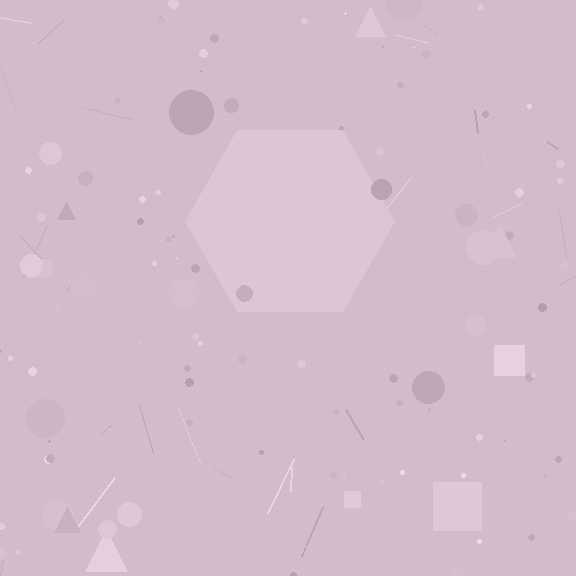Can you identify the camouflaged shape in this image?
The camouflaged shape is a hexagon.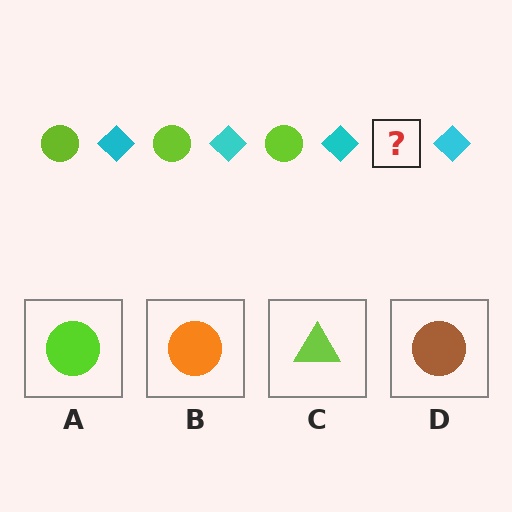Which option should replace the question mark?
Option A.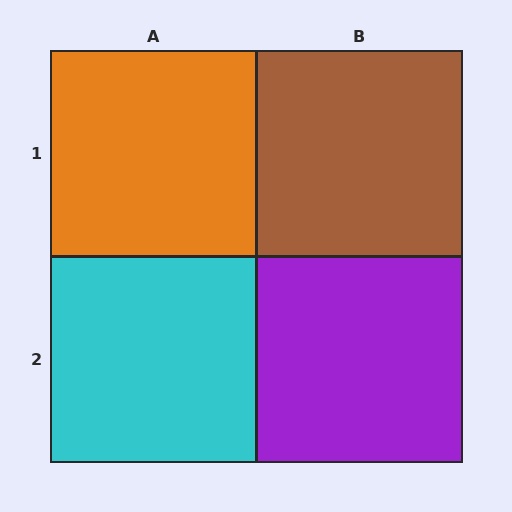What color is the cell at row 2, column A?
Cyan.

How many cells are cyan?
1 cell is cyan.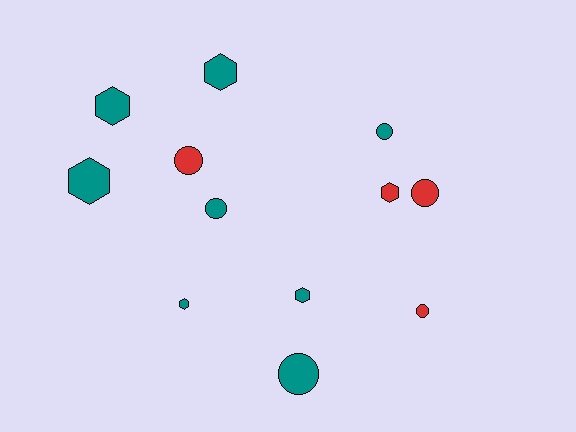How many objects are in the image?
There are 12 objects.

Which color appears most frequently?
Teal, with 8 objects.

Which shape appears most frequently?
Circle, with 6 objects.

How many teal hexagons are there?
There are 5 teal hexagons.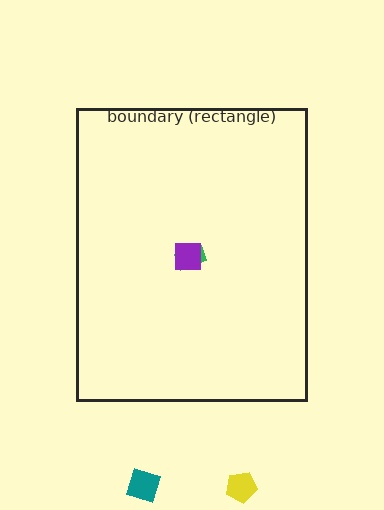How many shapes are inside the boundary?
2 inside, 2 outside.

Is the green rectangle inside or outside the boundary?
Inside.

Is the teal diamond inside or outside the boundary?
Outside.